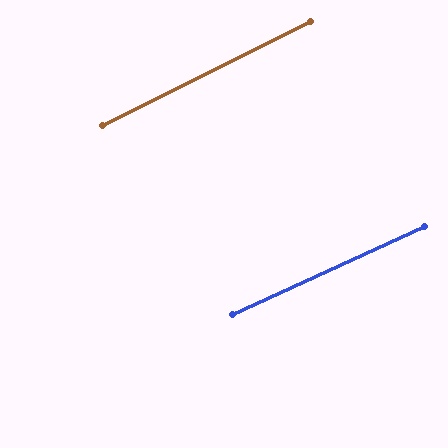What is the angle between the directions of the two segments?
Approximately 2 degrees.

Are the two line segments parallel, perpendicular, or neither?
Parallel — their directions differ by only 1.9°.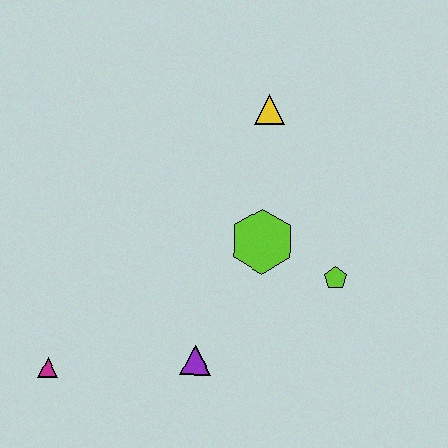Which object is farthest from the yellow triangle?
The magenta triangle is farthest from the yellow triangle.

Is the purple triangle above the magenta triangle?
Yes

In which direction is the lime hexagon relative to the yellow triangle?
The lime hexagon is below the yellow triangle.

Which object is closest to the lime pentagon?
The lime hexagon is closest to the lime pentagon.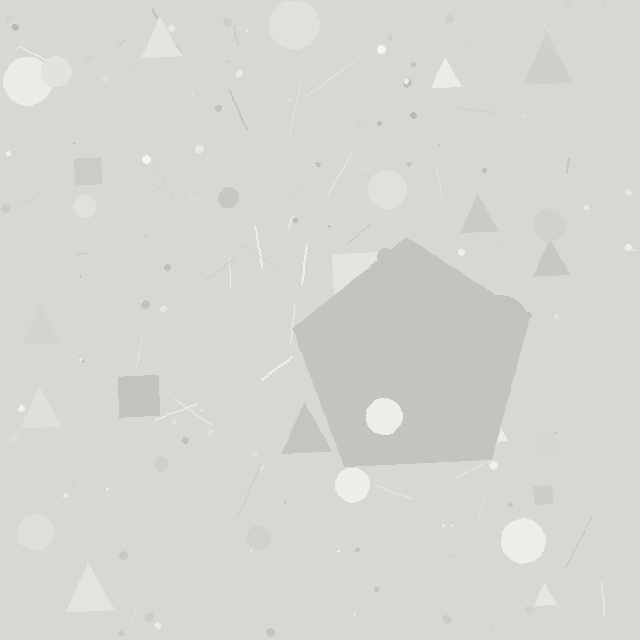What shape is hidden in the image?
A pentagon is hidden in the image.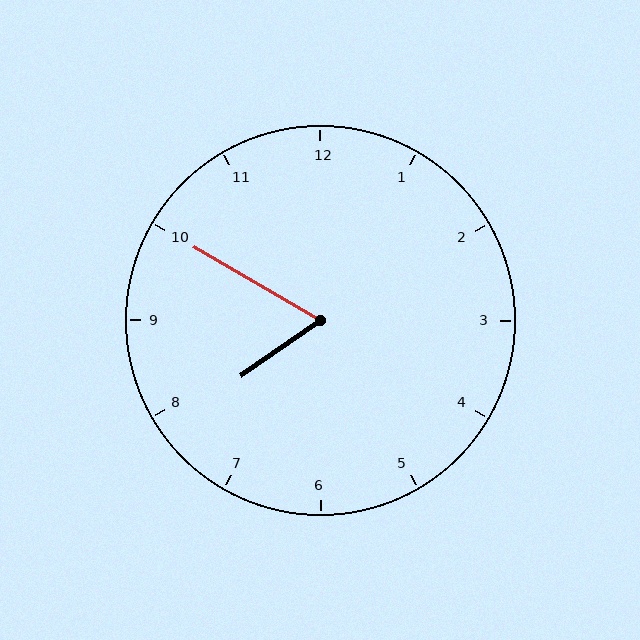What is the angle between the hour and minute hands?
Approximately 65 degrees.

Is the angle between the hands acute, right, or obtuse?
It is acute.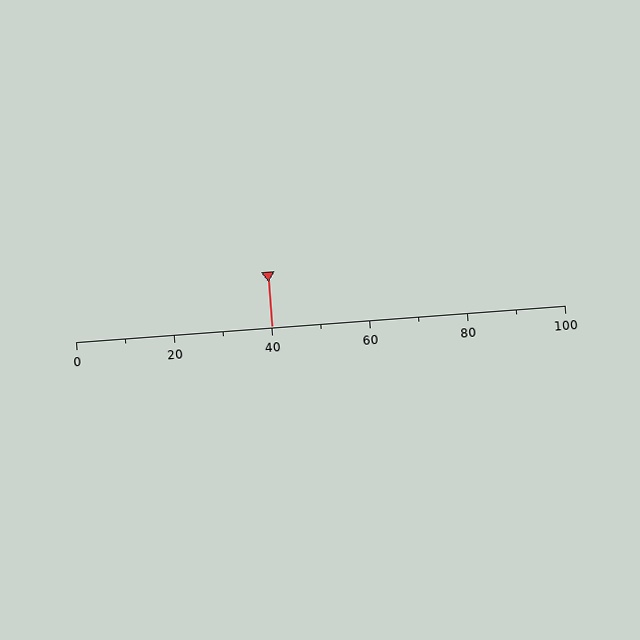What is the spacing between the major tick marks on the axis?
The major ticks are spaced 20 apart.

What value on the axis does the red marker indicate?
The marker indicates approximately 40.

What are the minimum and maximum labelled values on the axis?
The axis runs from 0 to 100.